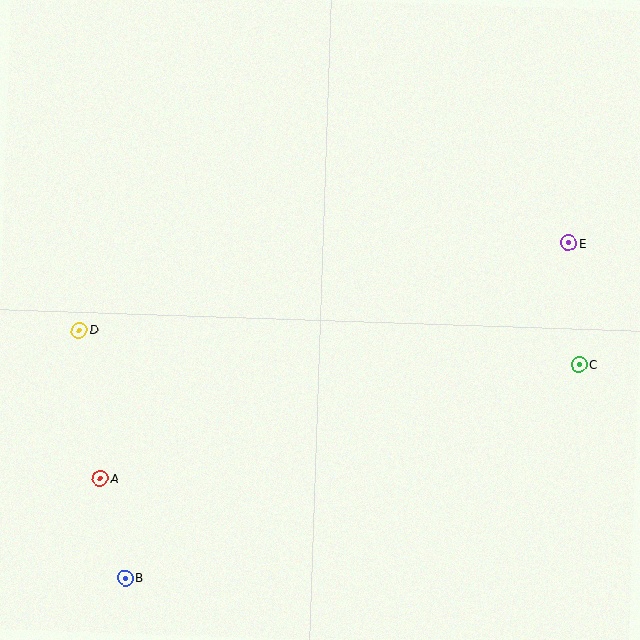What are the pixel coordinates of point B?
Point B is at (125, 578).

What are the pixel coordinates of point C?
Point C is at (579, 364).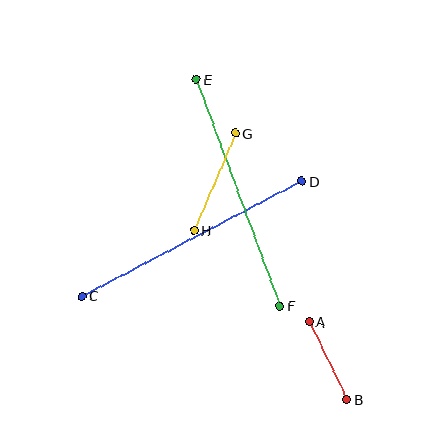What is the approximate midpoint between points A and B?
The midpoint is at approximately (328, 361) pixels.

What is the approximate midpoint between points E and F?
The midpoint is at approximately (238, 193) pixels.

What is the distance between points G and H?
The distance is approximately 106 pixels.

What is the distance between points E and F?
The distance is approximately 241 pixels.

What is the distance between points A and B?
The distance is approximately 87 pixels.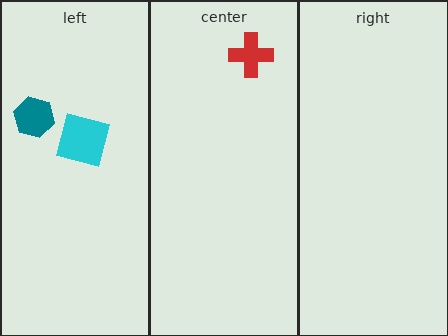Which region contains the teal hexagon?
The left region.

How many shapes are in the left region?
2.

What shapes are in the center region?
The red cross.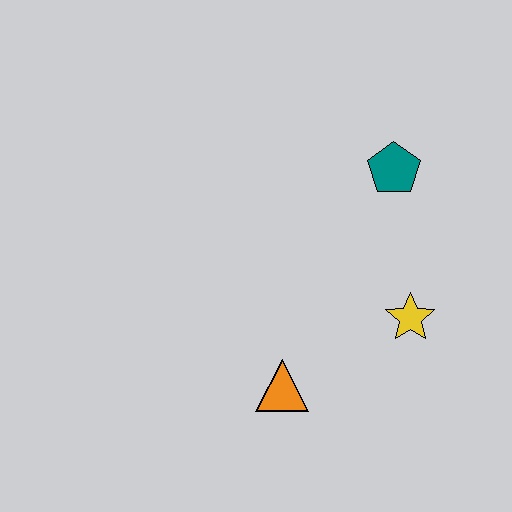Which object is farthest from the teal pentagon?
The orange triangle is farthest from the teal pentagon.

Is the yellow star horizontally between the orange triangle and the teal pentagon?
No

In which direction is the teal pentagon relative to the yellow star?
The teal pentagon is above the yellow star.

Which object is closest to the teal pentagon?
The yellow star is closest to the teal pentagon.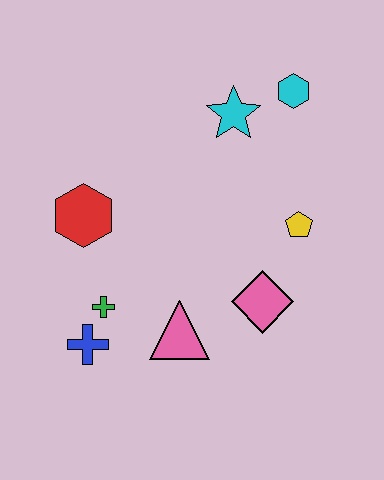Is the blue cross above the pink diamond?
No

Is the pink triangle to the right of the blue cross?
Yes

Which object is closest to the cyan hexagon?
The cyan star is closest to the cyan hexagon.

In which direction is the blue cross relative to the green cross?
The blue cross is below the green cross.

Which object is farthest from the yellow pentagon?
The blue cross is farthest from the yellow pentagon.